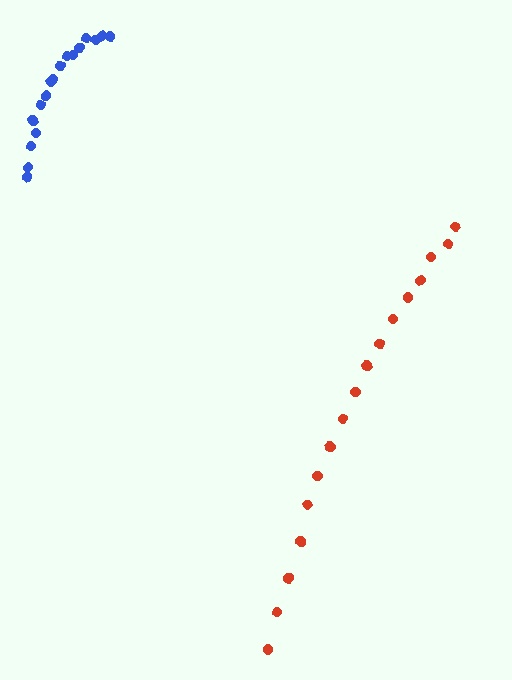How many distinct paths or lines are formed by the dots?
There are 2 distinct paths.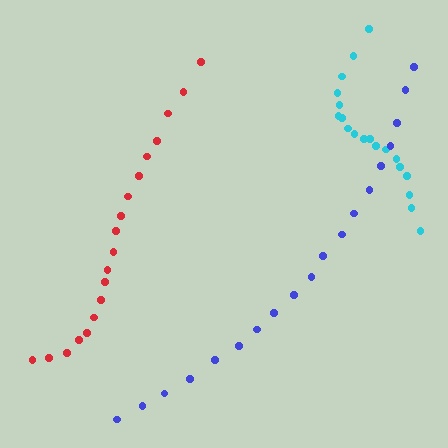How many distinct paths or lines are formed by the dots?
There are 3 distinct paths.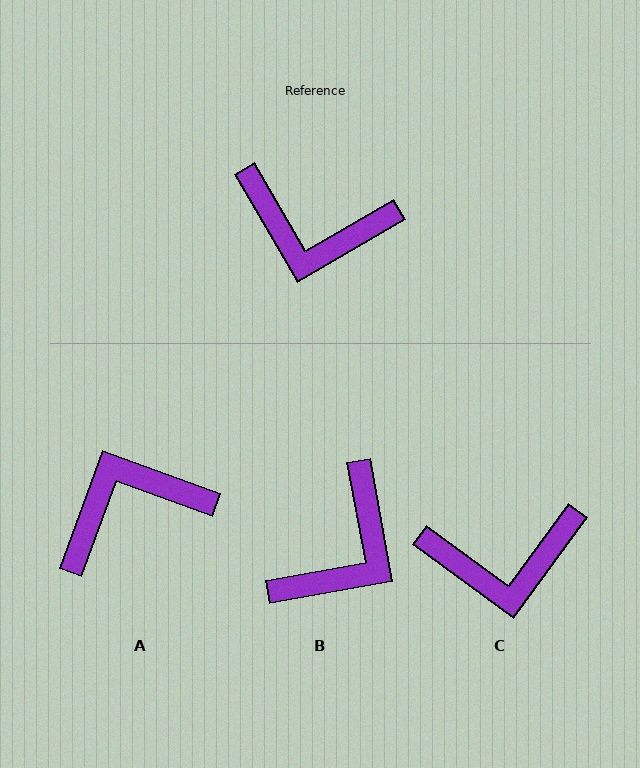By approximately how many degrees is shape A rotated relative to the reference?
Approximately 140 degrees clockwise.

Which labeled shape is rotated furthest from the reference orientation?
A, about 140 degrees away.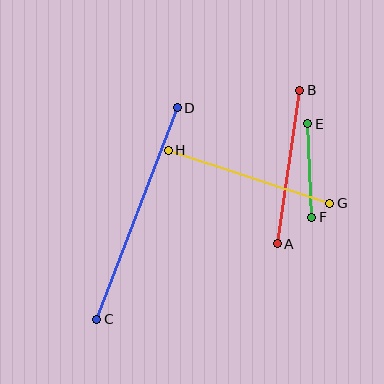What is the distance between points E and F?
The distance is approximately 94 pixels.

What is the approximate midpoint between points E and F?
The midpoint is at approximately (310, 171) pixels.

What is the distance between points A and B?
The distance is approximately 155 pixels.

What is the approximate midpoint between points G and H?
The midpoint is at approximately (249, 177) pixels.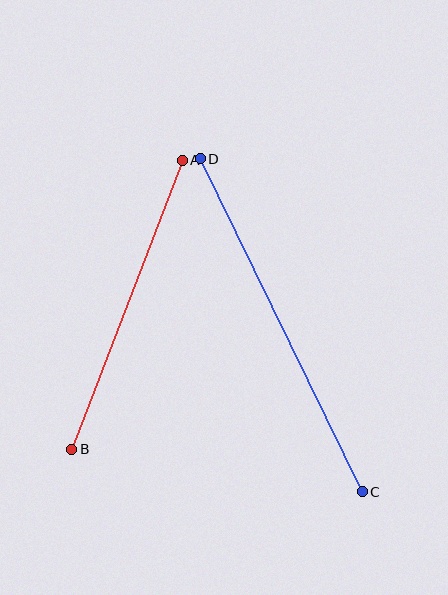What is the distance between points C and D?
The distance is approximately 370 pixels.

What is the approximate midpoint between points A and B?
The midpoint is at approximately (127, 305) pixels.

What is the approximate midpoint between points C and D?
The midpoint is at approximately (281, 325) pixels.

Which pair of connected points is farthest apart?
Points C and D are farthest apart.